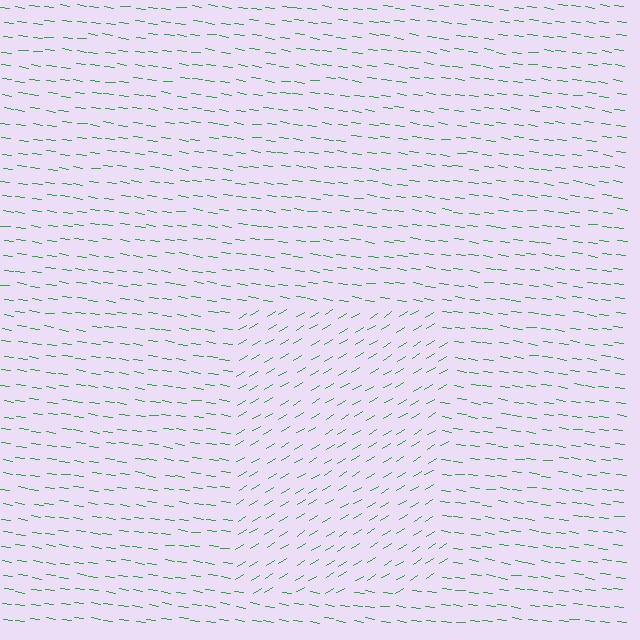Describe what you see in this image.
The image is filled with small green line segments. A rectangle region in the image has lines oriented differently from the surrounding lines, creating a visible texture boundary.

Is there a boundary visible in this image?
Yes, there is a texture boundary formed by a change in line orientation.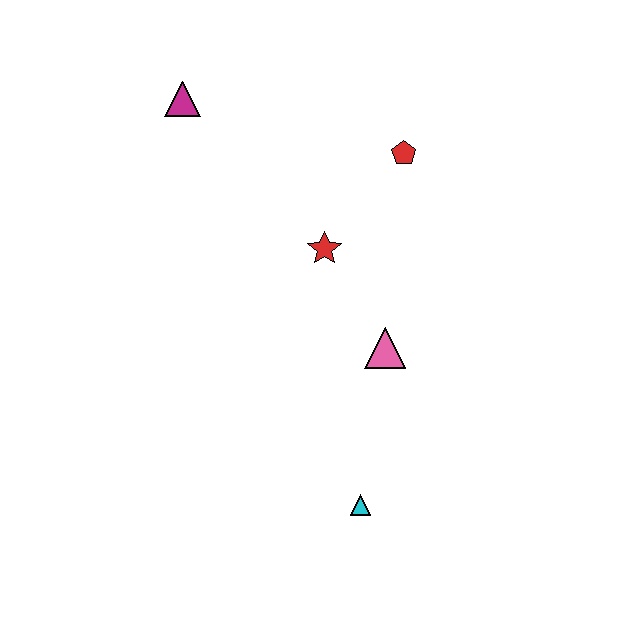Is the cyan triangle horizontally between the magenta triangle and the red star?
No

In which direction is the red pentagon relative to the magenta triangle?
The red pentagon is to the right of the magenta triangle.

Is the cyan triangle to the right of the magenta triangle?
Yes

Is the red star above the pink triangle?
Yes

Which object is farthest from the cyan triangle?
The magenta triangle is farthest from the cyan triangle.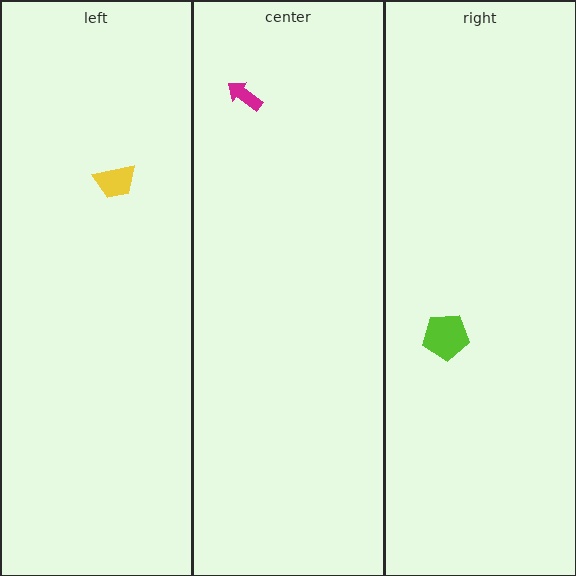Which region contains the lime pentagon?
The right region.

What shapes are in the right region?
The lime pentagon.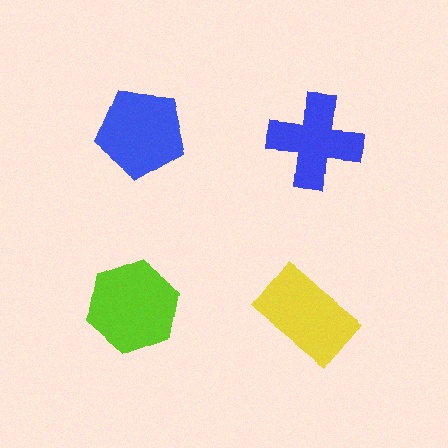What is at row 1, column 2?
A blue cross.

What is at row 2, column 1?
A lime hexagon.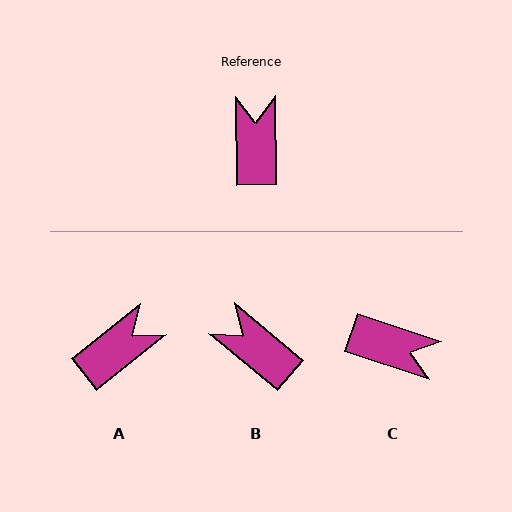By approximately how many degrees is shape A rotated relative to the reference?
Approximately 52 degrees clockwise.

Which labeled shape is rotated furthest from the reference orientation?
C, about 109 degrees away.